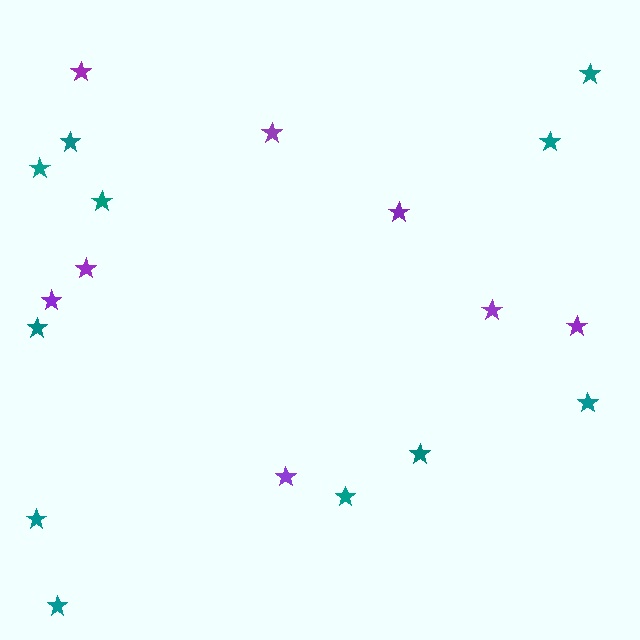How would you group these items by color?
There are 2 groups: one group of teal stars (11) and one group of purple stars (8).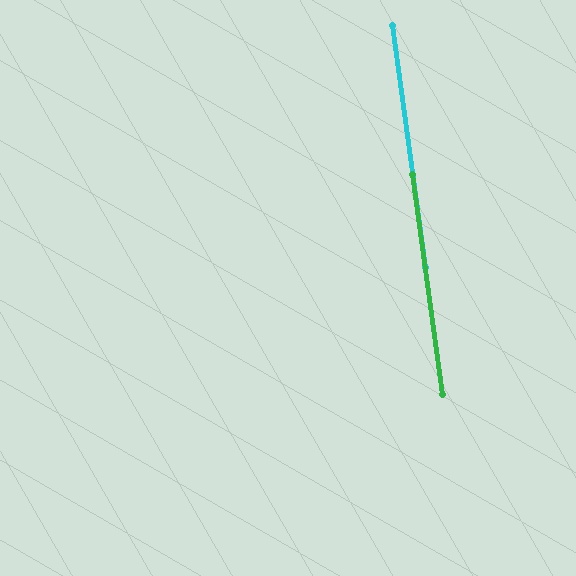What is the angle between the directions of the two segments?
Approximately 0 degrees.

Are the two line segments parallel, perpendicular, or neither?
Parallel — their directions differ by only 0.1°.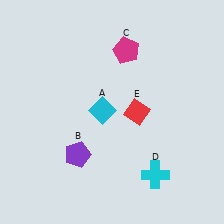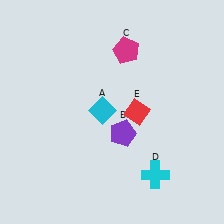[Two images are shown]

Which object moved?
The purple pentagon (B) moved right.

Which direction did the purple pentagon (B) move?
The purple pentagon (B) moved right.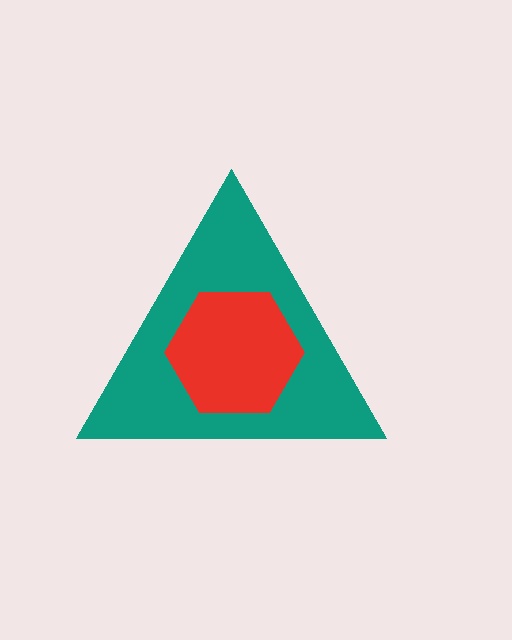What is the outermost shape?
The teal triangle.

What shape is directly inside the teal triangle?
The red hexagon.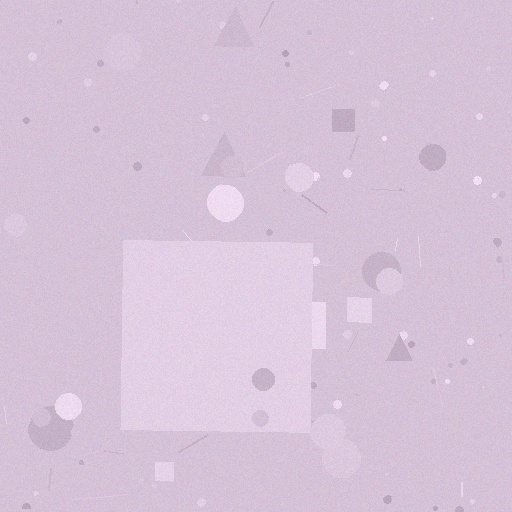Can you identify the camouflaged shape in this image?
The camouflaged shape is a square.